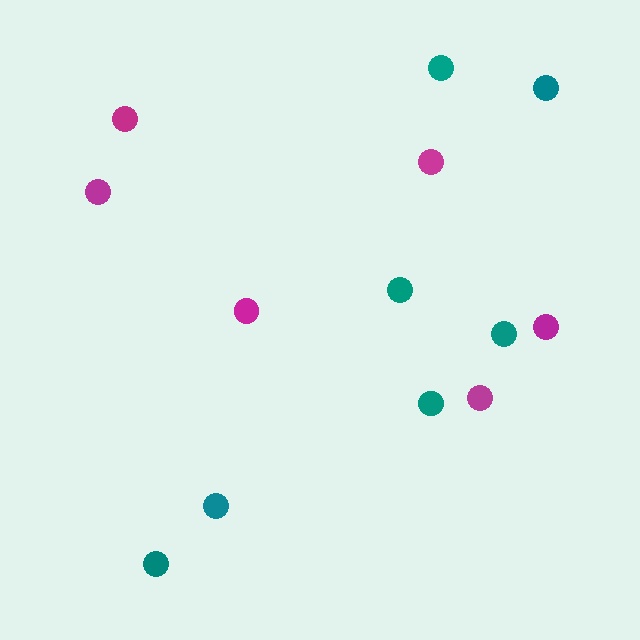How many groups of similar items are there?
There are 2 groups: one group of magenta circles (6) and one group of teal circles (7).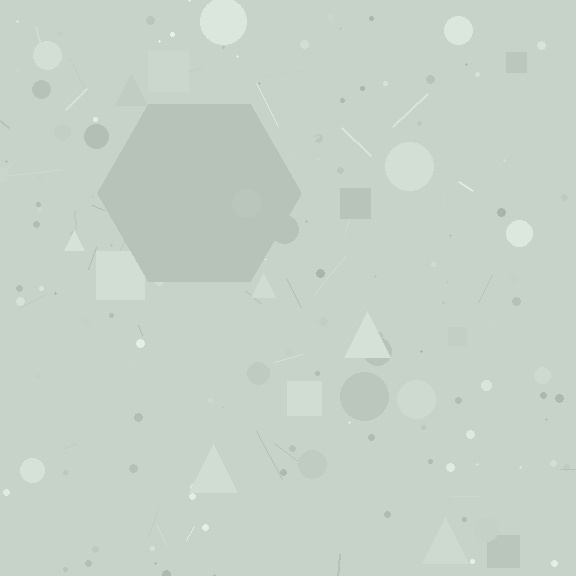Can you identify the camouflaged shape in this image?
The camouflaged shape is a hexagon.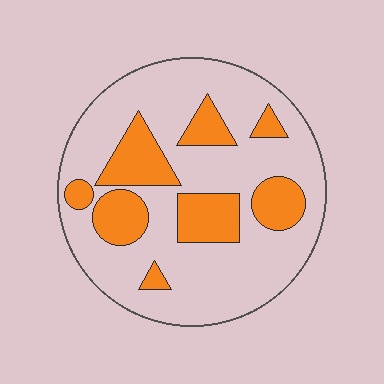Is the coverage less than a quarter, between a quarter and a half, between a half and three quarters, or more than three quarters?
Between a quarter and a half.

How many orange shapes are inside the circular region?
8.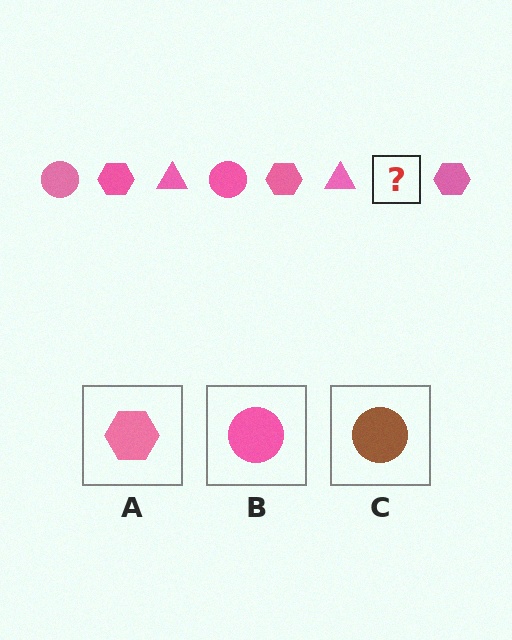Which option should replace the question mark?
Option B.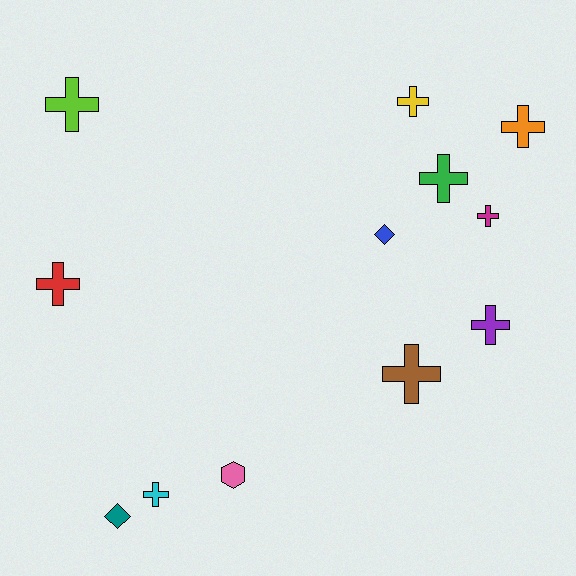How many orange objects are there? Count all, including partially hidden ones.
There is 1 orange object.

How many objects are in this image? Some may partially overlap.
There are 12 objects.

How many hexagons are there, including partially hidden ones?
There is 1 hexagon.